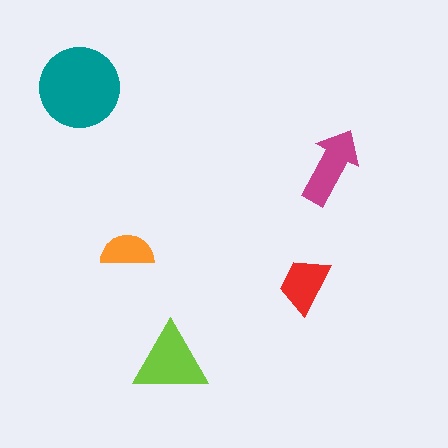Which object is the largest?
The teal circle.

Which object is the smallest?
The orange semicircle.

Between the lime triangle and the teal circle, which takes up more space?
The teal circle.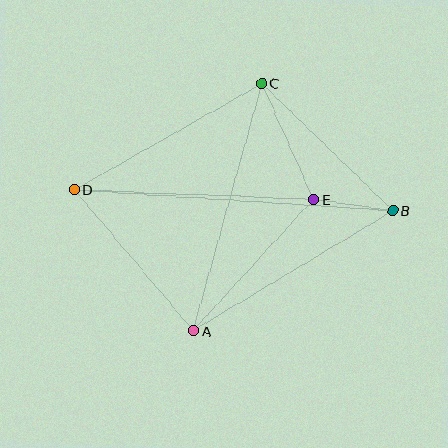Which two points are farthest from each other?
Points B and D are farthest from each other.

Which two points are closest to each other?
Points B and E are closest to each other.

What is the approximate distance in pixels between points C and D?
The distance between C and D is approximately 215 pixels.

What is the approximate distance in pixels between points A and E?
The distance between A and E is approximately 178 pixels.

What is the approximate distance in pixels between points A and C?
The distance between A and C is approximately 257 pixels.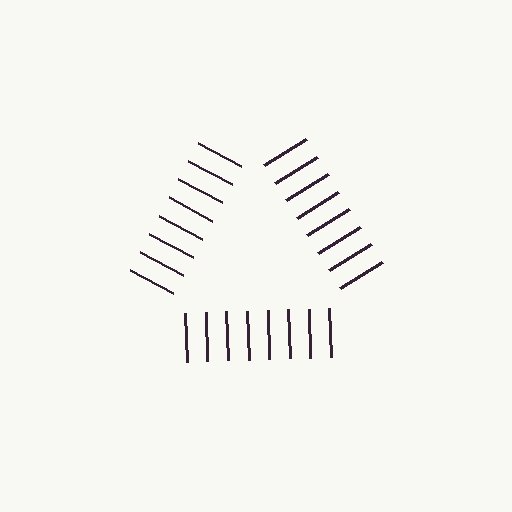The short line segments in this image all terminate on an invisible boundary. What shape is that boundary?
An illusory triangle — the line segments terminate on its edges but no continuous stroke is drawn.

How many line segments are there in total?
24 — 8 along each of the 3 edges.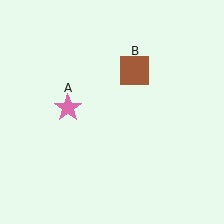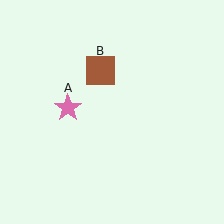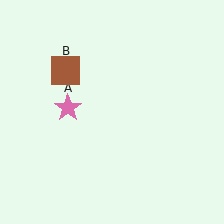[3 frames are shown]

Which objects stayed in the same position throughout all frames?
Pink star (object A) remained stationary.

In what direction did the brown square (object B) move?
The brown square (object B) moved left.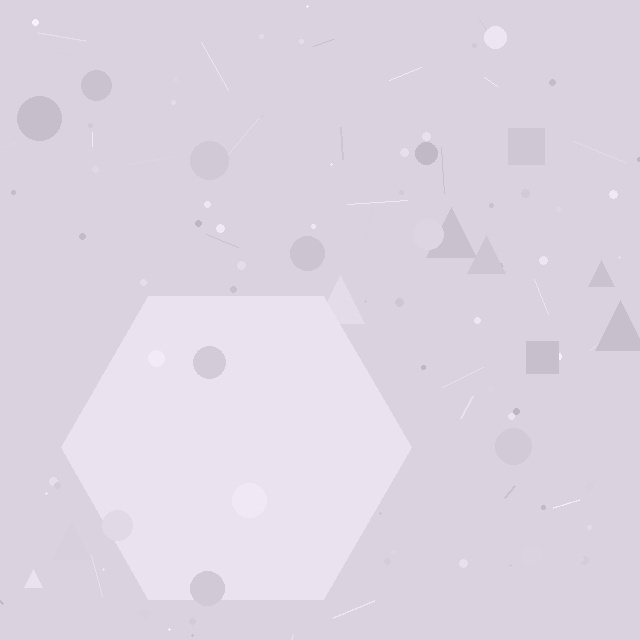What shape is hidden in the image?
A hexagon is hidden in the image.